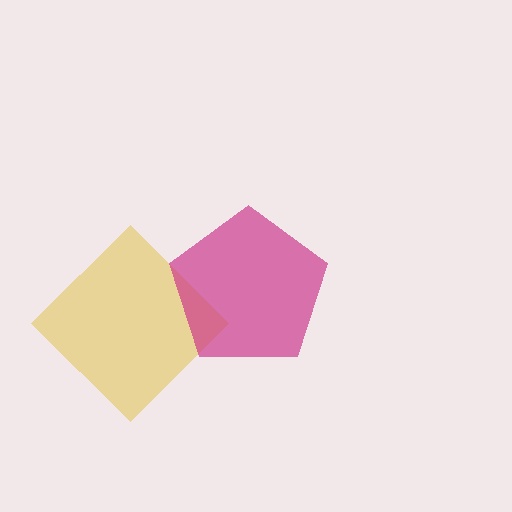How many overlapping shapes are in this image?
There are 2 overlapping shapes in the image.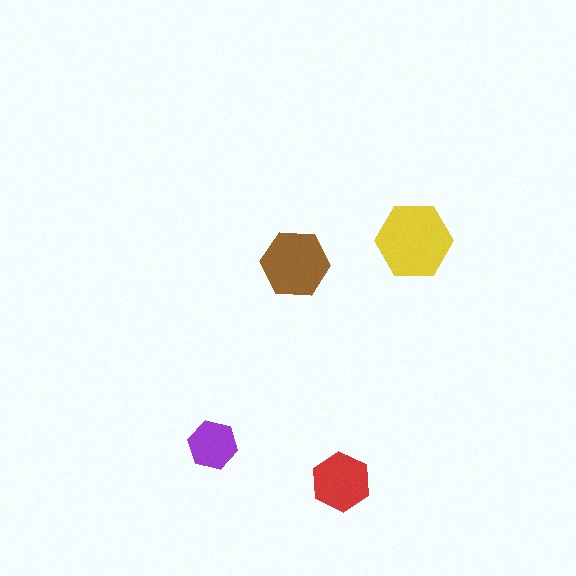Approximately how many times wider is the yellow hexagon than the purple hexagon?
About 1.5 times wider.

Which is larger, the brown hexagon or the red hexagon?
The brown one.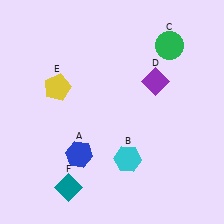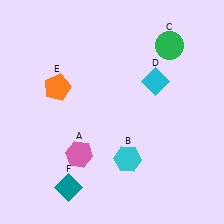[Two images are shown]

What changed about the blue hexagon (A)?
In Image 1, A is blue. In Image 2, it changed to pink.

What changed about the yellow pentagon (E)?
In Image 1, E is yellow. In Image 2, it changed to orange.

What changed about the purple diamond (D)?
In Image 1, D is purple. In Image 2, it changed to cyan.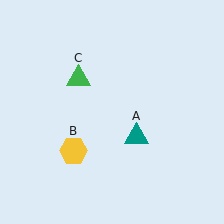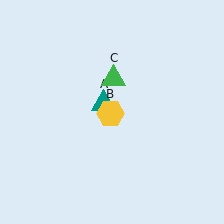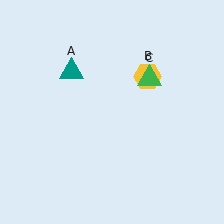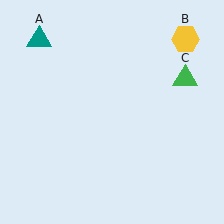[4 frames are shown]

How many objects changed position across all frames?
3 objects changed position: teal triangle (object A), yellow hexagon (object B), green triangle (object C).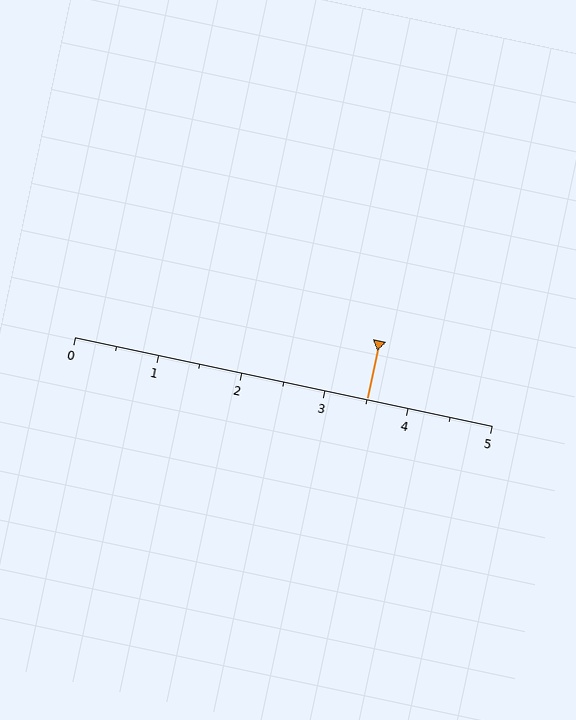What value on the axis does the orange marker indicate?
The marker indicates approximately 3.5.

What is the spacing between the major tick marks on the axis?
The major ticks are spaced 1 apart.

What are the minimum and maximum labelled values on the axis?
The axis runs from 0 to 5.